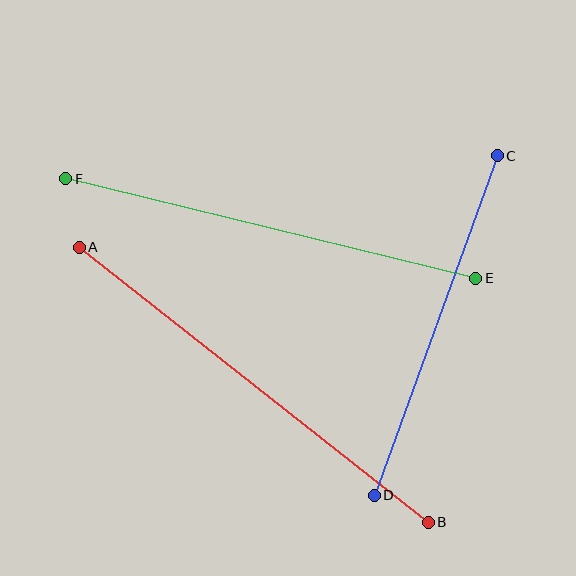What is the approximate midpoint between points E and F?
The midpoint is at approximately (271, 228) pixels.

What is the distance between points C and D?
The distance is approximately 361 pixels.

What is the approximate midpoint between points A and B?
The midpoint is at approximately (254, 385) pixels.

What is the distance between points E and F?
The distance is approximately 422 pixels.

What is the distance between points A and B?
The distance is approximately 444 pixels.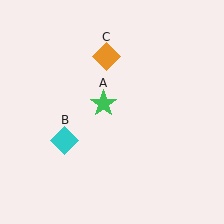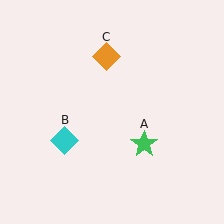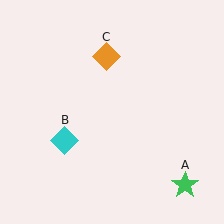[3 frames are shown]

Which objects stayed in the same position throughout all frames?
Cyan diamond (object B) and orange diamond (object C) remained stationary.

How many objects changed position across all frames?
1 object changed position: green star (object A).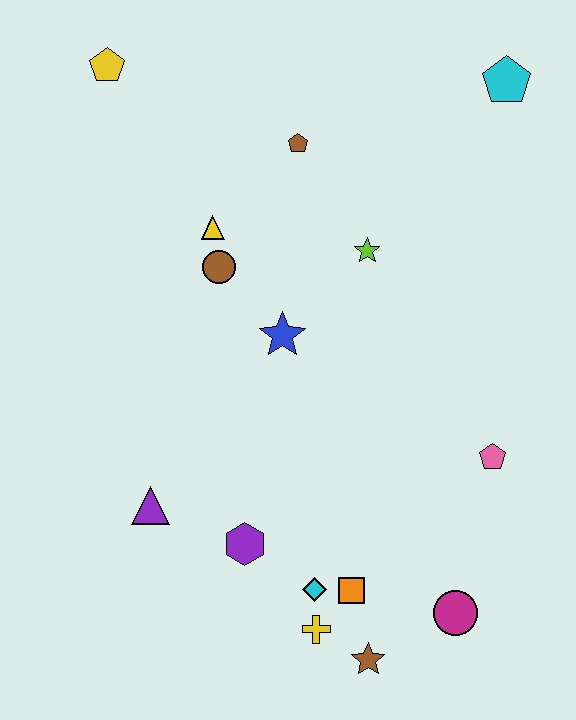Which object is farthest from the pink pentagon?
The yellow pentagon is farthest from the pink pentagon.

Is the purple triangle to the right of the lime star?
No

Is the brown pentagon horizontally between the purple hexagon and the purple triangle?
No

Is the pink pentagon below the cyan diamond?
No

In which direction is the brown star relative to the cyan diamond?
The brown star is below the cyan diamond.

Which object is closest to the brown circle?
The yellow triangle is closest to the brown circle.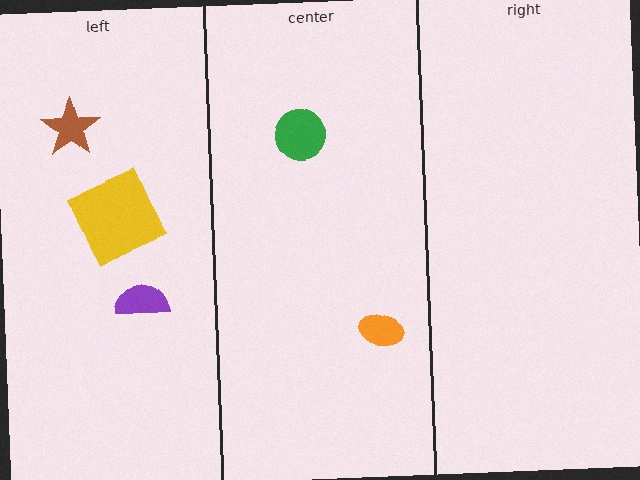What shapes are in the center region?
The green circle, the orange ellipse.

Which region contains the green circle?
The center region.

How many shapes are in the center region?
2.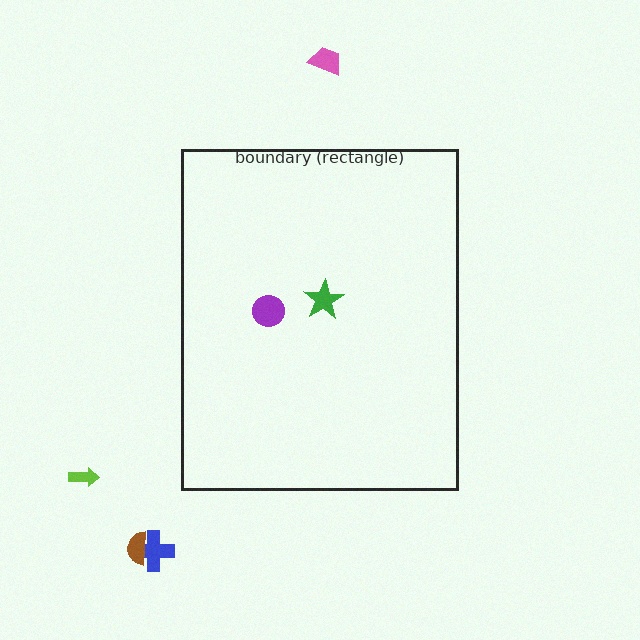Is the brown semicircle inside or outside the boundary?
Outside.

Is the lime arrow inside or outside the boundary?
Outside.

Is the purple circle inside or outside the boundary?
Inside.